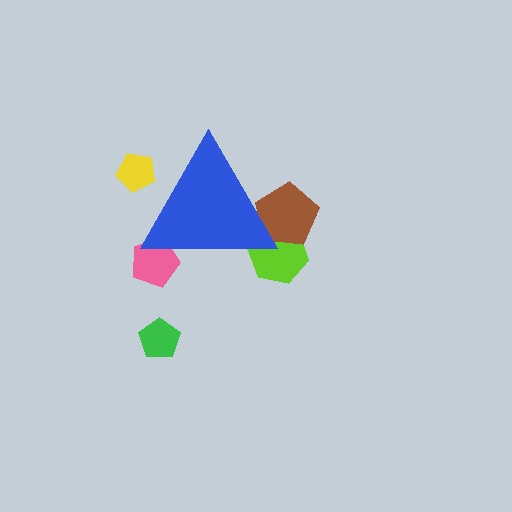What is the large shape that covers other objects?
A blue triangle.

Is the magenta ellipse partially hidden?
Yes, the magenta ellipse is partially hidden behind the blue triangle.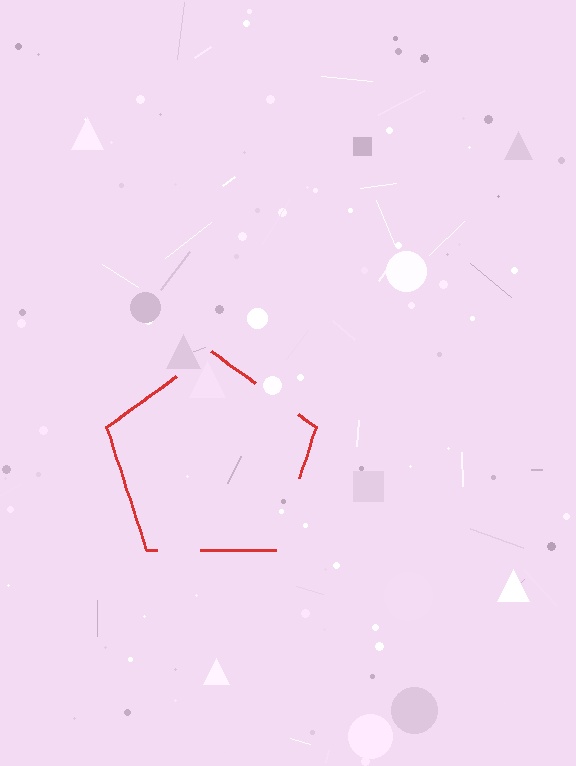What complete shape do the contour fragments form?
The contour fragments form a pentagon.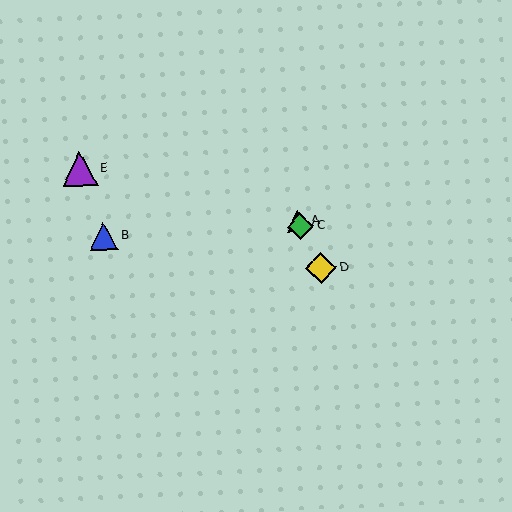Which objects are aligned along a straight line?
Objects A, C, D are aligned along a straight line.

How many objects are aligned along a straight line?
3 objects (A, C, D) are aligned along a straight line.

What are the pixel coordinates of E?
Object E is at (80, 169).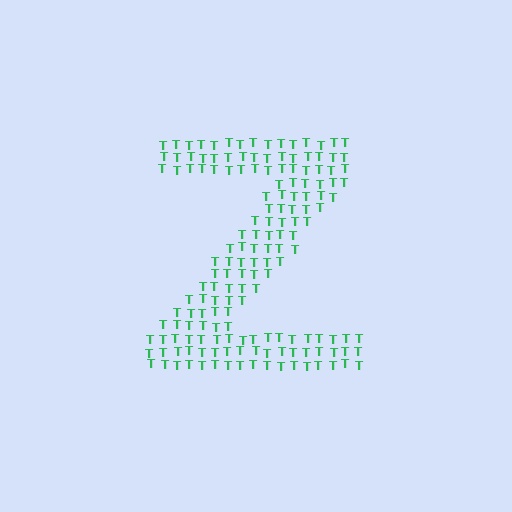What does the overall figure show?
The overall figure shows the letter Z.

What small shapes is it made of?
It is made of small letter T's.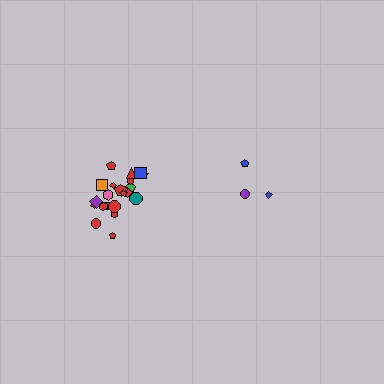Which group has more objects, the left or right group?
The left group.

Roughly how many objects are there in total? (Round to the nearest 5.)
Roughly 25 objects in total.